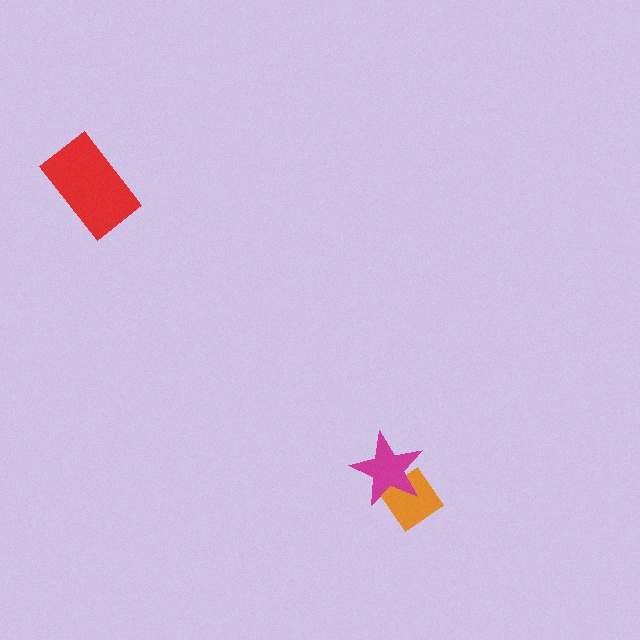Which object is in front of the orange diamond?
The magenta star is in front of the orange diamond.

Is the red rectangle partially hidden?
No, no other shape covers it.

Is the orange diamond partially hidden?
Yes, it is partially covered by another shape.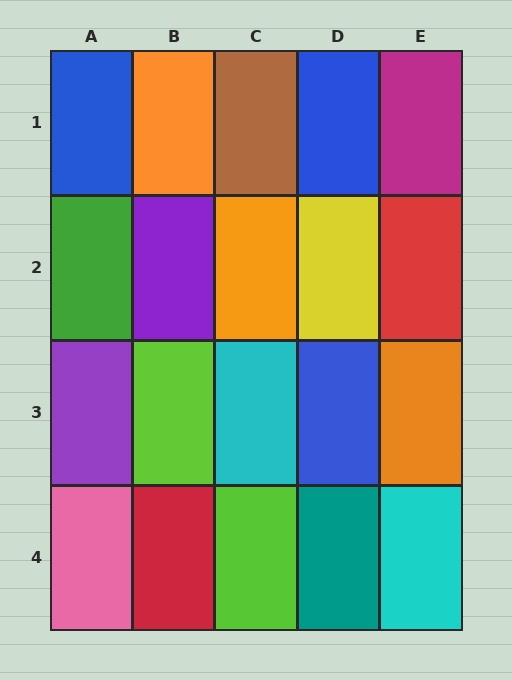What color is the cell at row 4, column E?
Cyan.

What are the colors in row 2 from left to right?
Green, purple, orange, yellow, red.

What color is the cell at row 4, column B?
Red.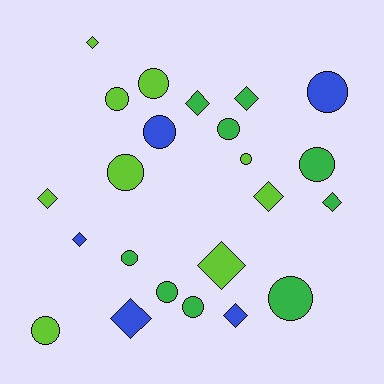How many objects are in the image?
There are 23 objects.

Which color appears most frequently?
Green, with 9 objects.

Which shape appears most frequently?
Circle, with 13 objects.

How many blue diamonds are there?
There are 3 blue diamonds.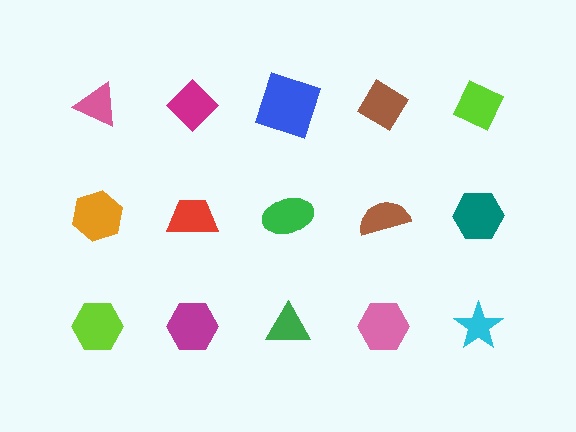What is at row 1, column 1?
A pink triangle.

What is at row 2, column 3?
A green ellipse.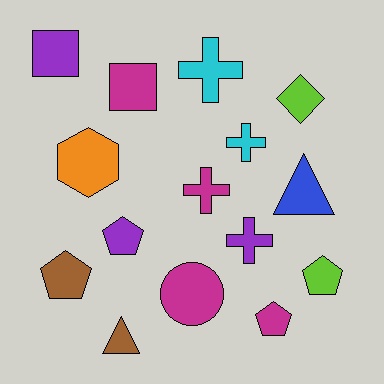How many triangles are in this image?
There are 2 triangles.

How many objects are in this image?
There are 15 objects.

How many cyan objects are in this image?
There are 2 cyan objects.